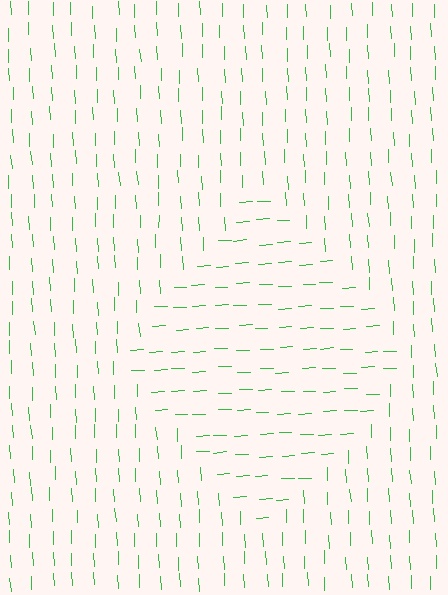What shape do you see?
I see a diamond.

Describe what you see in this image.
The image is filled with small green line segments. A diamond region in the image has lines oriented differently from the surrounding lines, creating a visible texture boundary.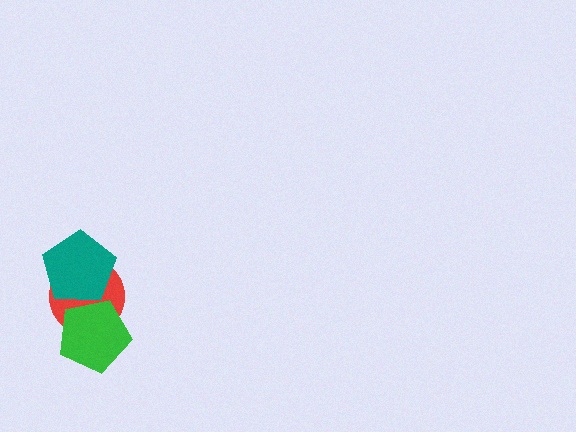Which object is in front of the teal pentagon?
The green pentagon is in front of the teal pentagon.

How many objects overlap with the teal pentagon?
2 objects overlap with the teal pentagon.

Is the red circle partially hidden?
Yes, it is partially covered by another shape.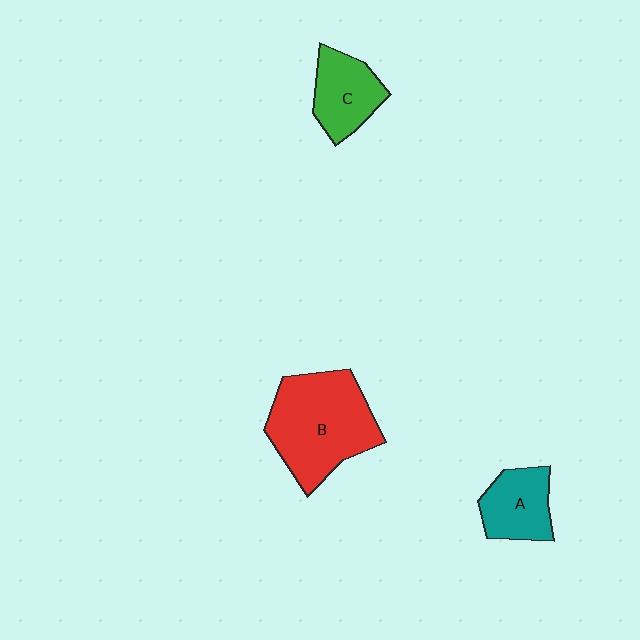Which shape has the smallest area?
Shape A (teal).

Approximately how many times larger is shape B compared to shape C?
Approximately 2.0 times.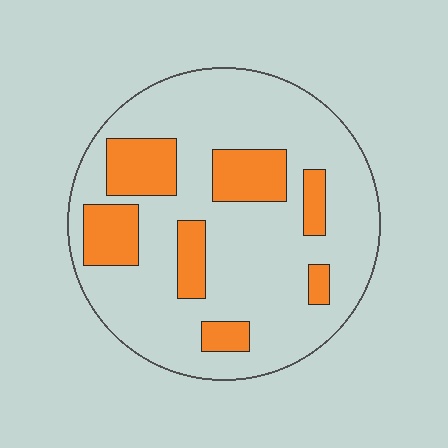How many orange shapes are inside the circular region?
7.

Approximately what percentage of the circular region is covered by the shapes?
Approximately 25%.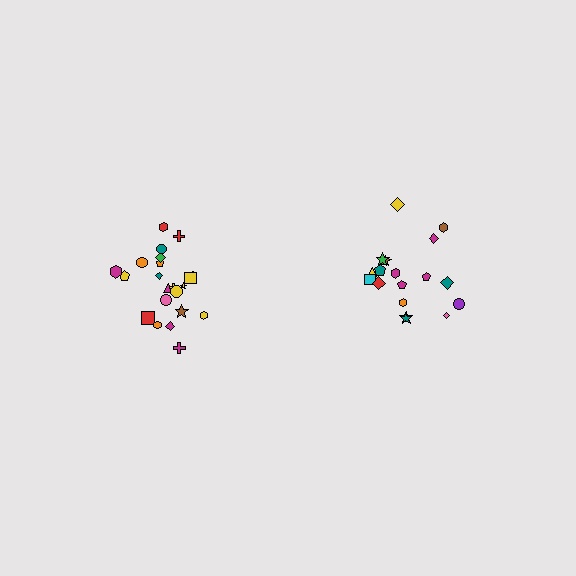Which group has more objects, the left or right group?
The left group.